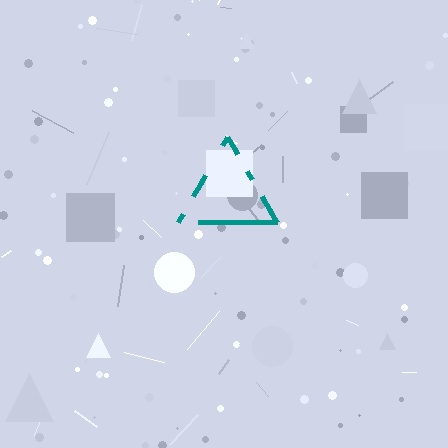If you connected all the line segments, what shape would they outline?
They would outline a triangle.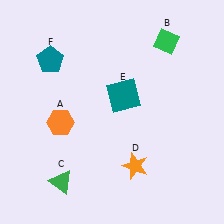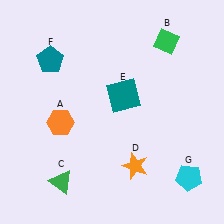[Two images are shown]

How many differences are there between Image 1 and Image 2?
There is 1 difference between the two images.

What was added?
A cyan pentagon (G) was added in Image 2.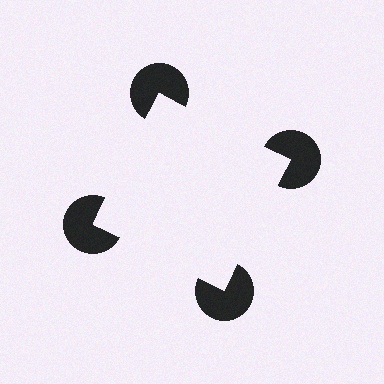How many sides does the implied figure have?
4 sides.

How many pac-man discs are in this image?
There are 4 — one at each vertex of the illusory square.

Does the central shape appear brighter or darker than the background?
It typically appears slightly brighter than the background, even though no actual brightness change is drawn.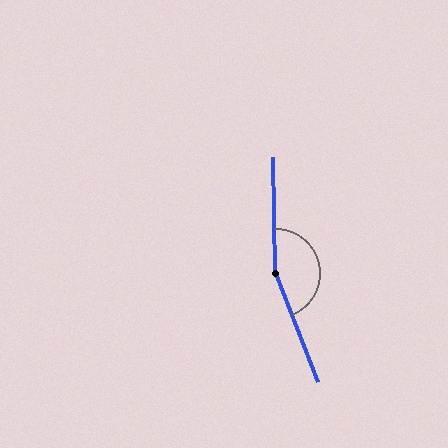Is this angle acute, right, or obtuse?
It is obtuse.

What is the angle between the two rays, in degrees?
Approximately 160 degrees.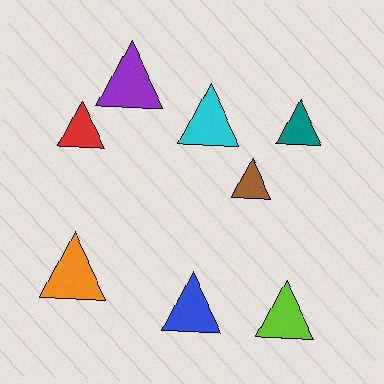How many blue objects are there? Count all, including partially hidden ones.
There is 1 blue object.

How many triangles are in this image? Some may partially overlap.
There are 8 triangles.